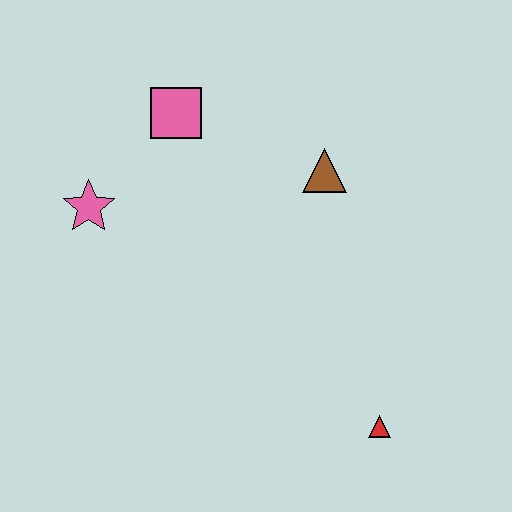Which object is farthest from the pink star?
The red triangle is farthest from the pink star.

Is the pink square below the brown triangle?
No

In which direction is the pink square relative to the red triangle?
The pink square is above the red triangle.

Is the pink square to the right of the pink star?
Yes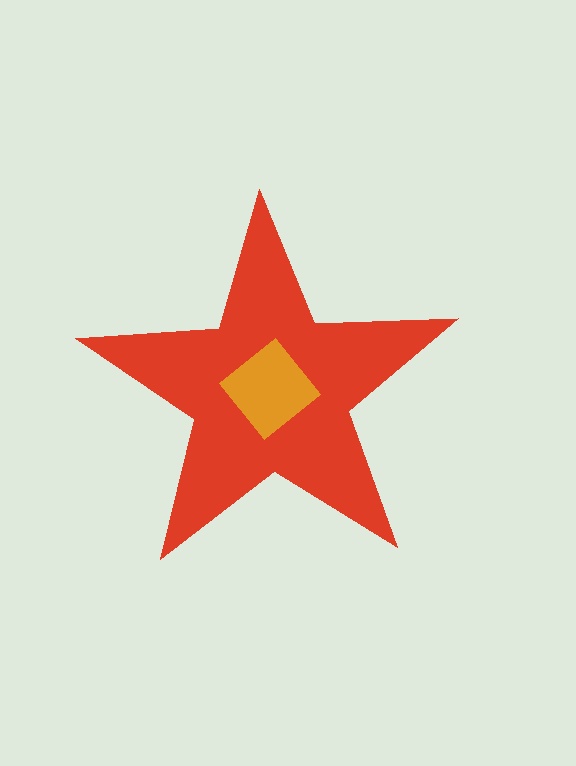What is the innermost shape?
The orange diamond.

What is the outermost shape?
The red star.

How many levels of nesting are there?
2.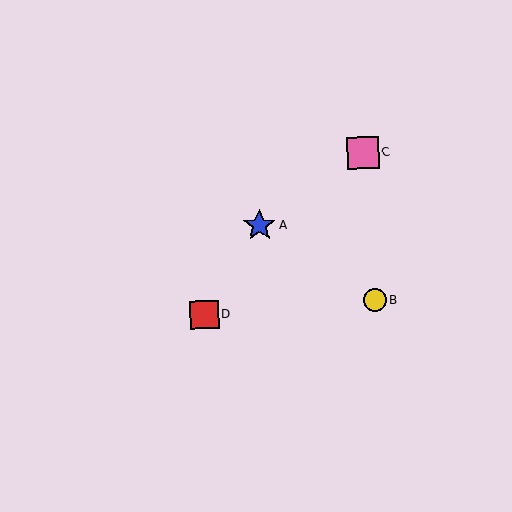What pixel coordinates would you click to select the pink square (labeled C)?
Click at (363, 153) to select the pink square C.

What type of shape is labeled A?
Shape A is a blue star.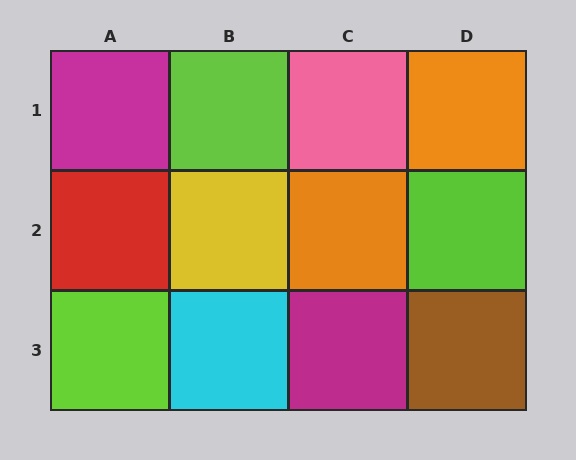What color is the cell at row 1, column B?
Lime.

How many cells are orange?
2 cells are orange.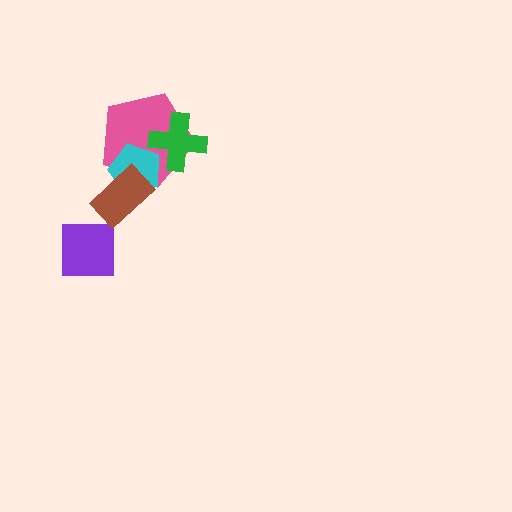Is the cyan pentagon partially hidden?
Yes, it is partially covered by another shape.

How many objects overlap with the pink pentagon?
3 objects overlap with the pink pentagon.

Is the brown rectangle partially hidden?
No, no other shape covers it.